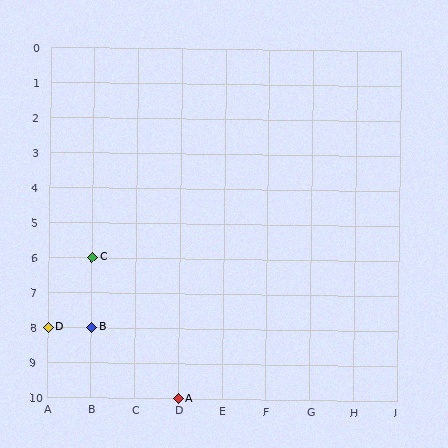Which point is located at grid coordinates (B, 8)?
Point B is at (B, 8).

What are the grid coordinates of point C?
Point C is at grid coordinates (B, 6).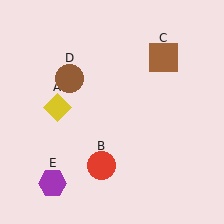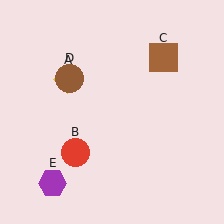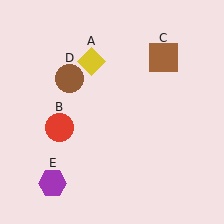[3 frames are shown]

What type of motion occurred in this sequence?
The yellow diamond (object A), red circle (object B) rotated clockwise around the center of the scene.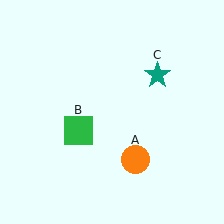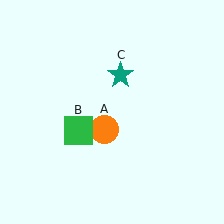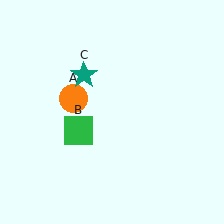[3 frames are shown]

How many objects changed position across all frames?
2 objects changed position: orange circle (object A), teal star (object C).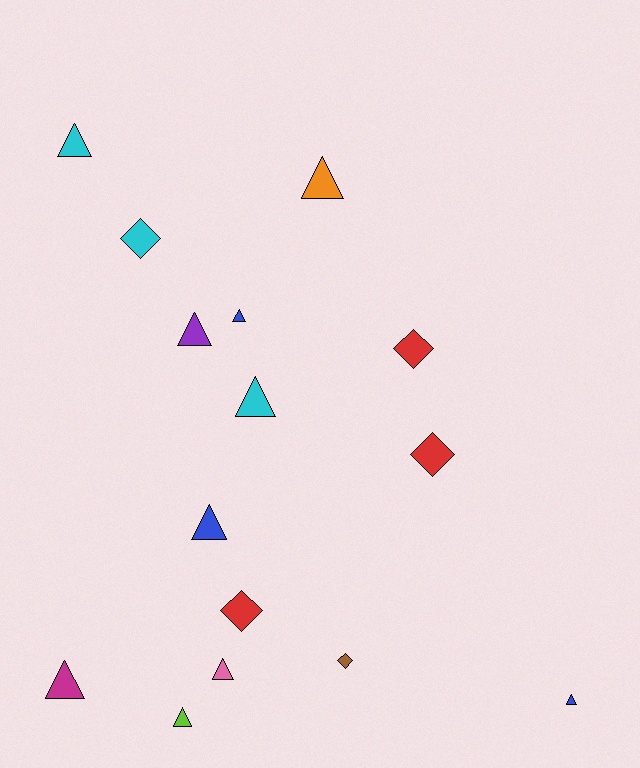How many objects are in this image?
There are 15 objects.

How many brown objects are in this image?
There is 1 brown object.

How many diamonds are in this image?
There are 5 diamonds.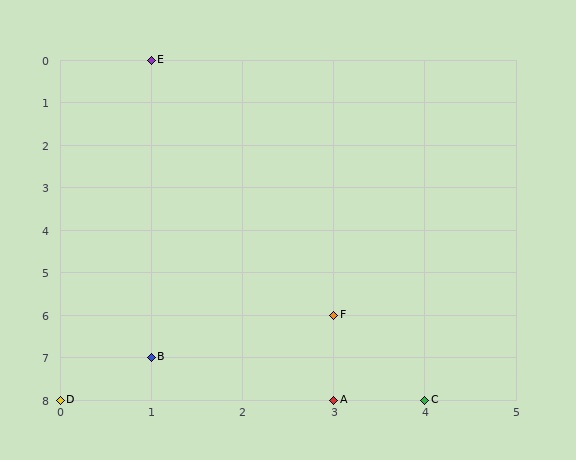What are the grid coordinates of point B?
Point B is at grid coordinates (1, 7).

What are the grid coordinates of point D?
Point D is at grid coordinates (0, 8).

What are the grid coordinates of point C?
Point C is at grid coordinates (4, 8).